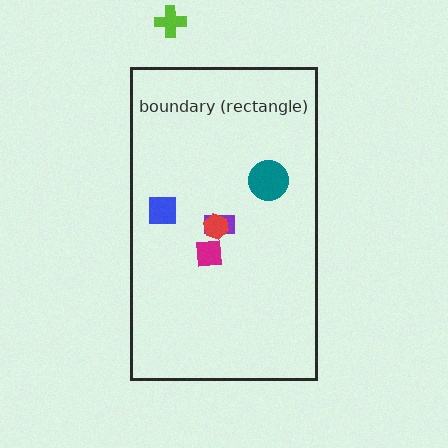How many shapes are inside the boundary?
6 inside, 1 outside.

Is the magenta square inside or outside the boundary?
Inside.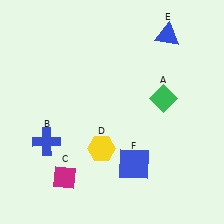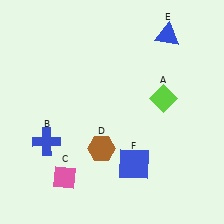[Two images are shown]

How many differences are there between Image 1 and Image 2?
There are 3 differences between the two images.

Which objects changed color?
A changed from green to lime. C changed from magenta to pink. D changed from yellow to brown.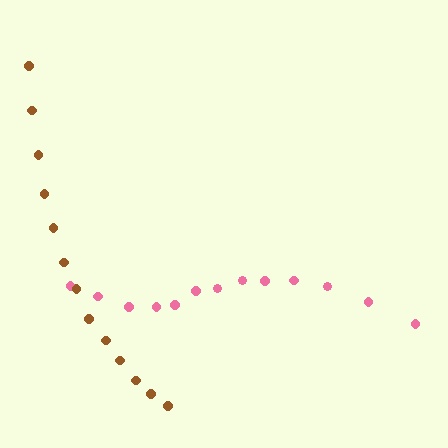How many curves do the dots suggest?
There are 2 distinct paths.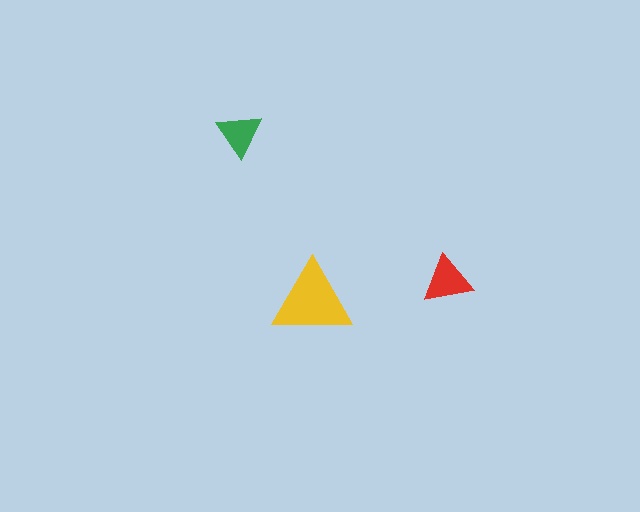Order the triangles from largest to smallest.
the yellow one, the red one, the green one.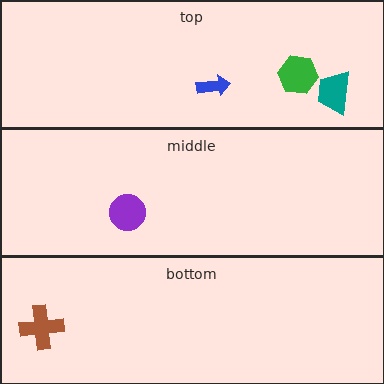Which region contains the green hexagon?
The top region.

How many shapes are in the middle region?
1.